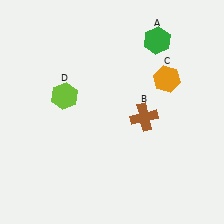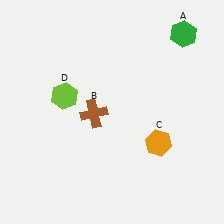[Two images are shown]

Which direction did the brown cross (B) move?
The brown cross (B) moved left.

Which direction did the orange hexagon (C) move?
The orange hexagon (C) moved down.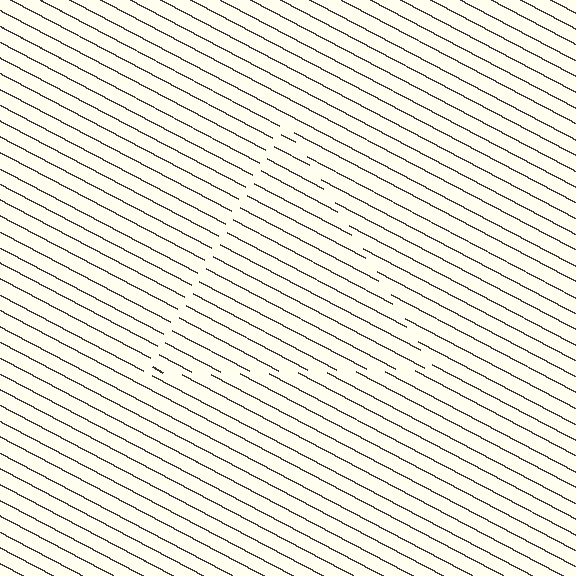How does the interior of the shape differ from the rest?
The interior of the shape contains the same grating, shifted by half a period — the contour is defined by the phase discontinuity where line-ends from the inner and outer gratings abut.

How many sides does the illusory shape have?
3 sides — the line-ends trace a triangle.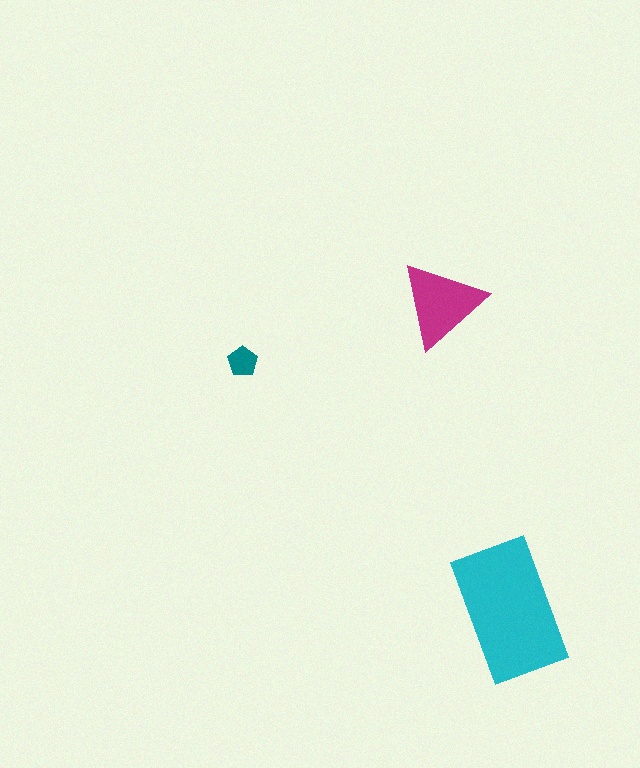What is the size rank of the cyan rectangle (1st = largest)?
1st.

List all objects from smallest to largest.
The teal pentagon, the magenta triangle, the cyan rectangle.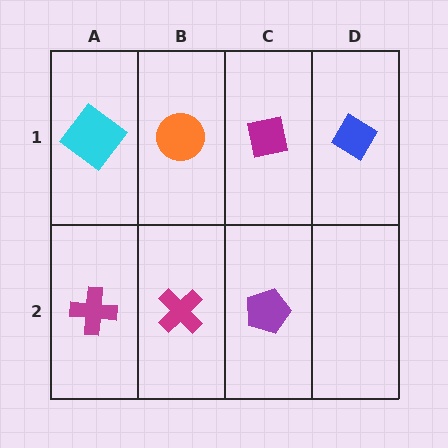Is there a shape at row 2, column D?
No, that cell is empty.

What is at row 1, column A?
A cyan diamond.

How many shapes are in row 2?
3 shapes.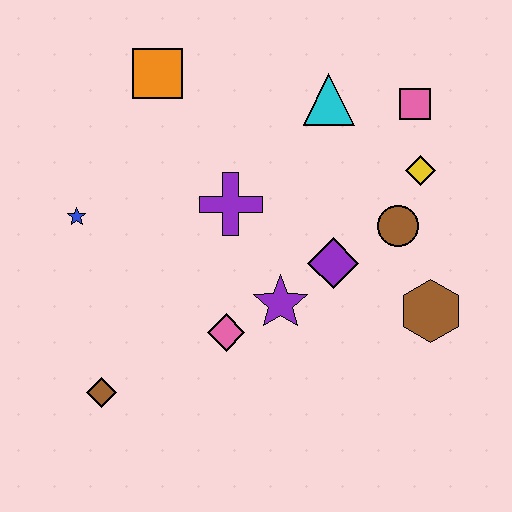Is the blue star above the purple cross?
No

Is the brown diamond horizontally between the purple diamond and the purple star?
No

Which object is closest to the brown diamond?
The pink diamond is closest to the brown diamond.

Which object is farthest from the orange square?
The brown hexagon is farthest from the orange square.